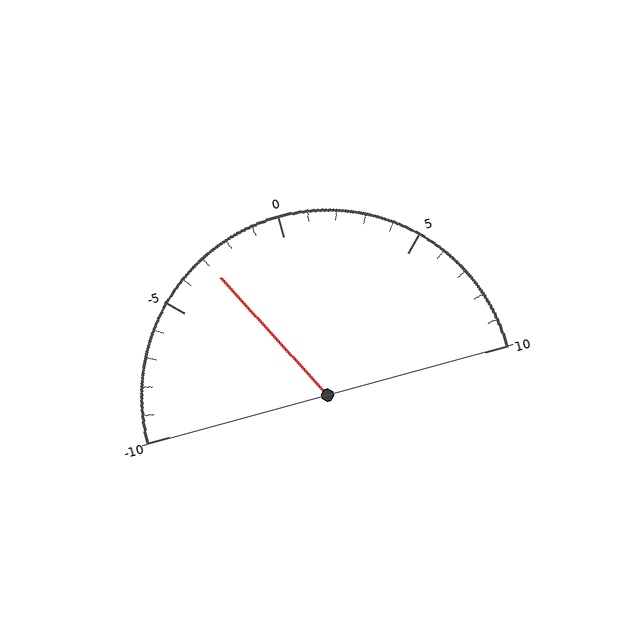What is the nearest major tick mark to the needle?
The nearest major tick mark is -5.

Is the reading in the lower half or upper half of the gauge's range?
The reading is in the lower half of the range (-10 to 10).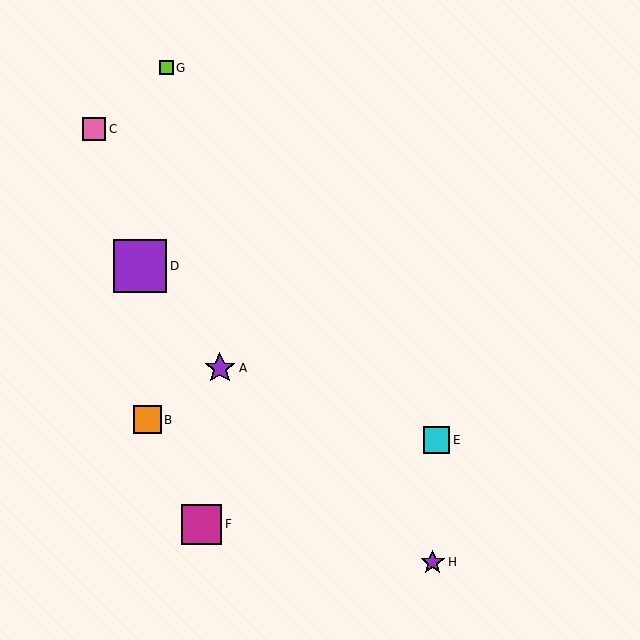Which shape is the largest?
The purple square (labeled D) is the largest.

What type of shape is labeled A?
Shape A is a purple star.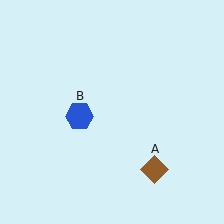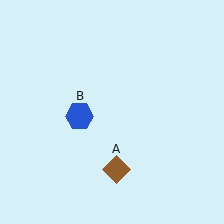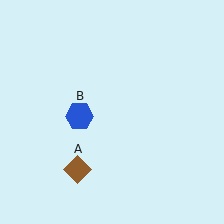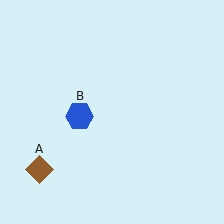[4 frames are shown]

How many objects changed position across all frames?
1 object changed position: brown diamond (object A).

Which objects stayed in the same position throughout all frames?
Blue hexagon (object B) remained stationary.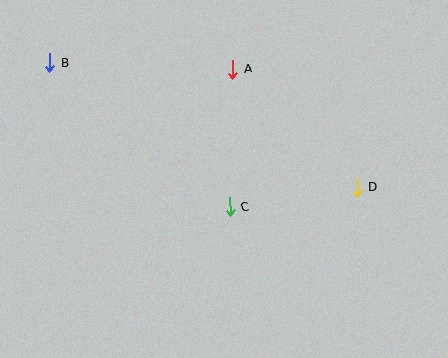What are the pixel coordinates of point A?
Point A is at (233, 69).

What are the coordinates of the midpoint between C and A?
The midpoint between C and A is at (231, 138).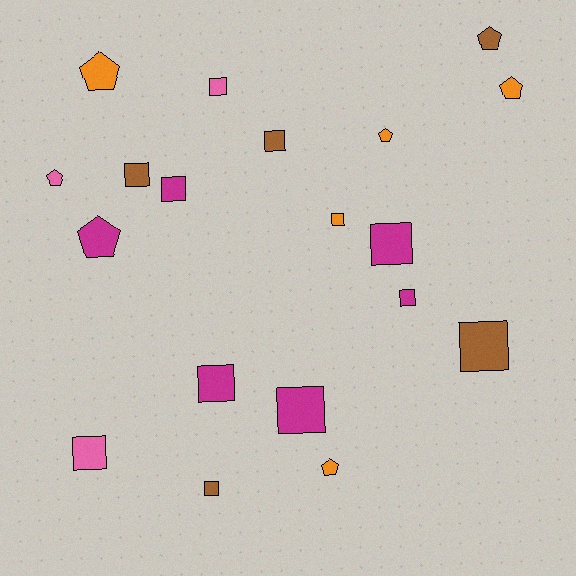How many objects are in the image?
There are 19 objects.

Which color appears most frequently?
Magenta, with 6 objects.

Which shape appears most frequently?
Square, with 12 objects.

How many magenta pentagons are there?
There is 1 magenta pentagon.